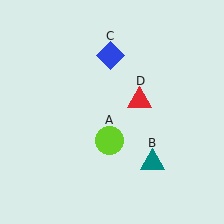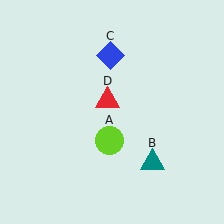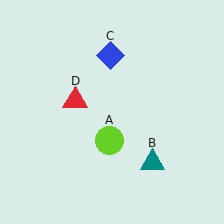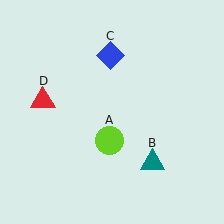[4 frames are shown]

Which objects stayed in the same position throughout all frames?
Lime circle (object A) and teal triangle (object B) and blue diamond (object C) remained stationary.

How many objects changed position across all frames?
1 object changed position: red triangle (object D).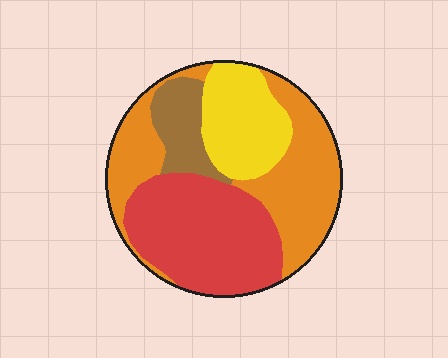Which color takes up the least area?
Brown, at roughly 10%.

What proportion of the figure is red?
Red covers around 35% of the figure.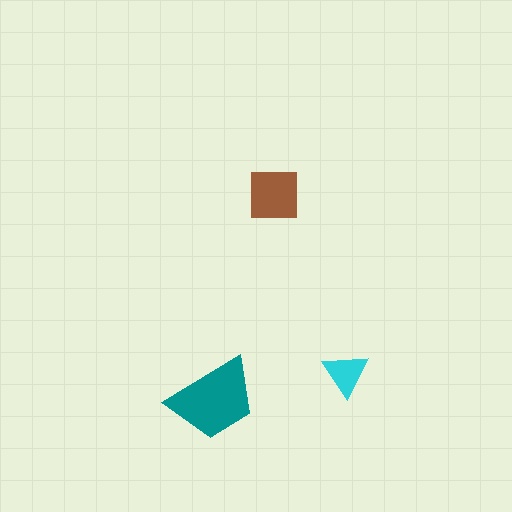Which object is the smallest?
The cyan triangle.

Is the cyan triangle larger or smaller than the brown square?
Smaller.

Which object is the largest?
The teal trapezoid.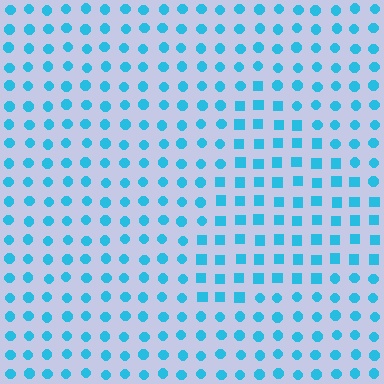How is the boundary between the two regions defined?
The boundary is defined by a change in element shape: squares inside vs. circles outside. All elements share the same color and spacing.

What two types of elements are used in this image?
The image uses squares inside the triangle region and circles outside it.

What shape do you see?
I see a triangle.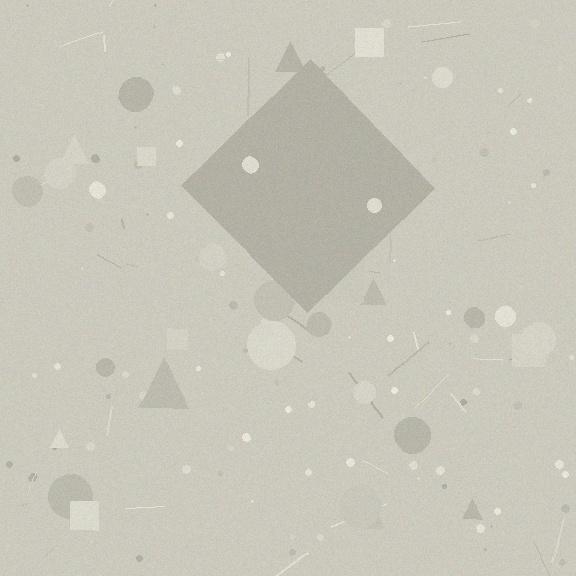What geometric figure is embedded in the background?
A diamond is embedded in the background.